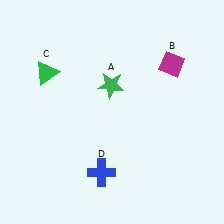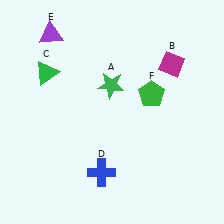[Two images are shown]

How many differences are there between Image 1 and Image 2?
There are 2 differences between the two images.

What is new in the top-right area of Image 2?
A green pentagon (F) was added in the top-right area of Image 2.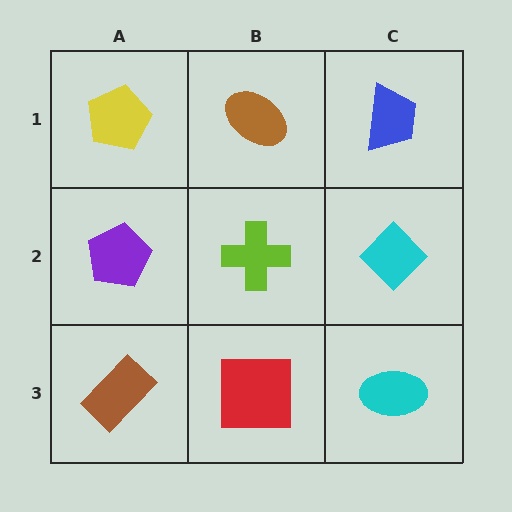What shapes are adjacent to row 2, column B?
A brown ellipse (row 1, column B), a red square (row 3, column B), a purple pentagon (row 2, column A), a cyan diamond (row 2, column C).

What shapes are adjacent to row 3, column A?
A purple pentagon (row 2, column A), a red square (row 3, column B).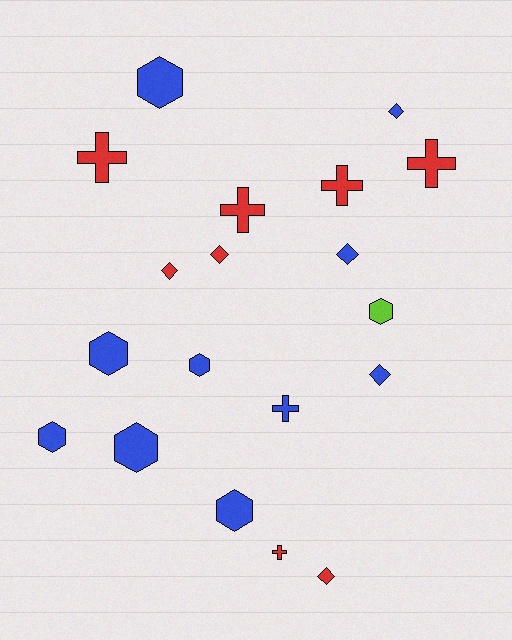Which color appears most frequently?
Blue, with 10 objects.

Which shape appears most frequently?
Hexagon, with 7 objects.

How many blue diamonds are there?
There are 3 blue diamonds.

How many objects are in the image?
There are 19 objects.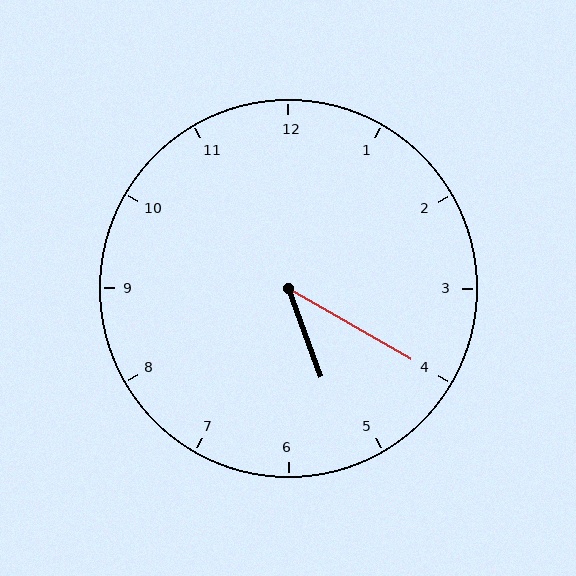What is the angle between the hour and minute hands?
Approximately 40 degrees.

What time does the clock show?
5:20.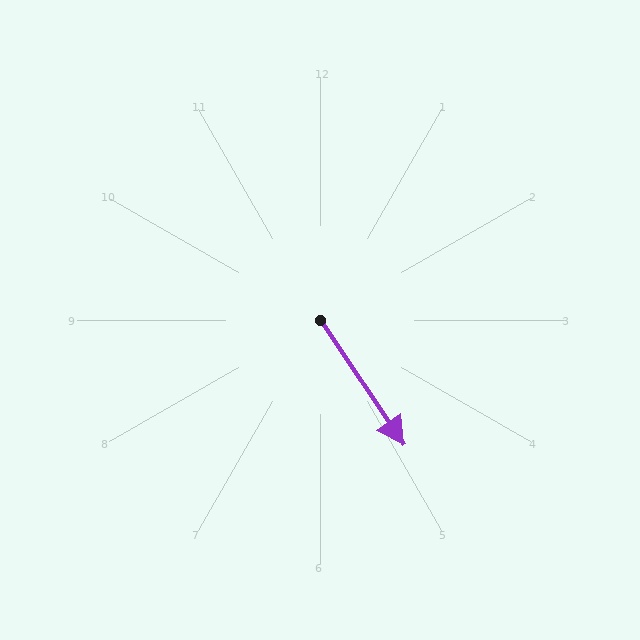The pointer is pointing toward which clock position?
Roughly 5 o'clock.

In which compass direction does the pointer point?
Southeast.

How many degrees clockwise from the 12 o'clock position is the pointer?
Approximately 146 degrees.